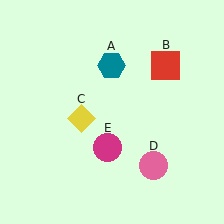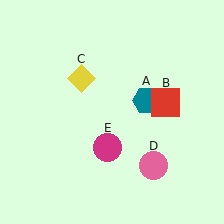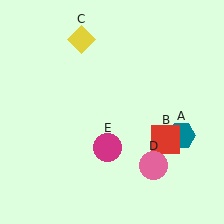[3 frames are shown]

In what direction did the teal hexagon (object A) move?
The teal hexagon (object A) moved down and to the right.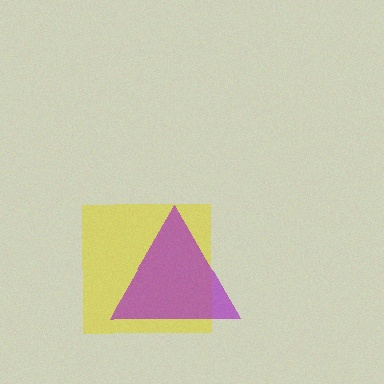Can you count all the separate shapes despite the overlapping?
Yes, there are 2 separate shapes.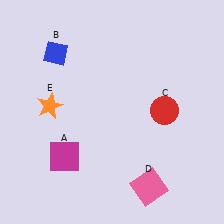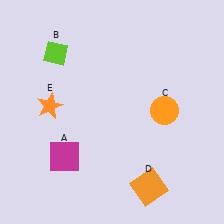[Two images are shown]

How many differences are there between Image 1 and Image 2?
There are 3 differences between the two images.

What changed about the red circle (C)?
In Image 1, C is red. In Image 2, it changed to orange.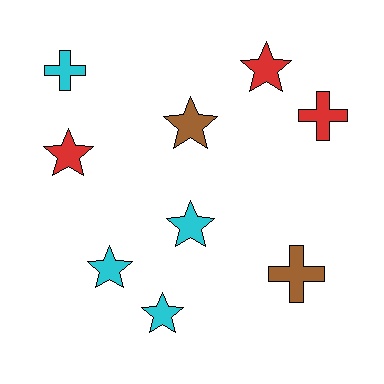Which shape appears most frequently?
Star, with 6 objects.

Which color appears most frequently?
Cyan, with 4 objects.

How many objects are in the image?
There are 9 objects.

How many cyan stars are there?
There are 3 cyan stars.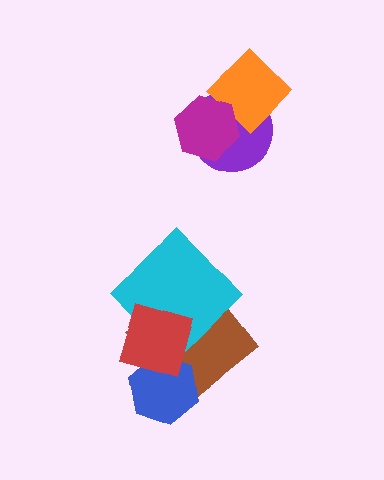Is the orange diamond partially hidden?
Yes, it is partially covered by another shape.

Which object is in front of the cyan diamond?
The red diamond is in front of the cyan diamond.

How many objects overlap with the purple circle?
2 objects overlap with the purple circle.